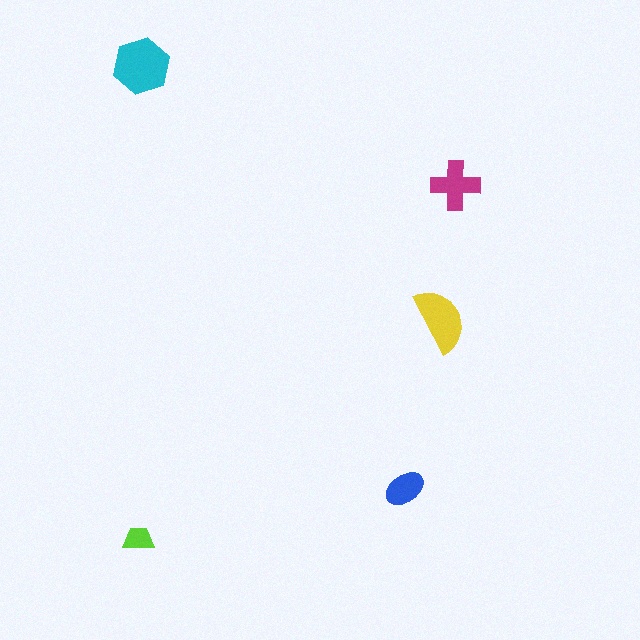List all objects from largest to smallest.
The cyan hexagon, the yellow semicircle, the magenta cross, the blue ellipse, the lime trapezoid.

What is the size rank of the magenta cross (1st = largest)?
3rd.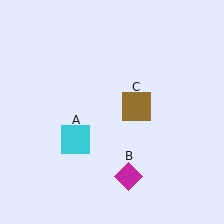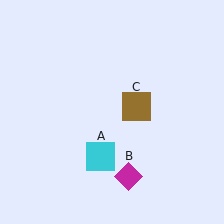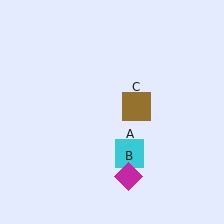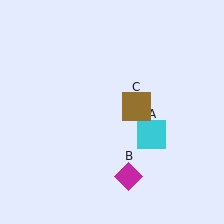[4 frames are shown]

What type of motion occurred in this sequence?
The cyan square (object A) rotated counterclockwise around the center of the scene.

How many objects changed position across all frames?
1 object changed position: cyan square (object A).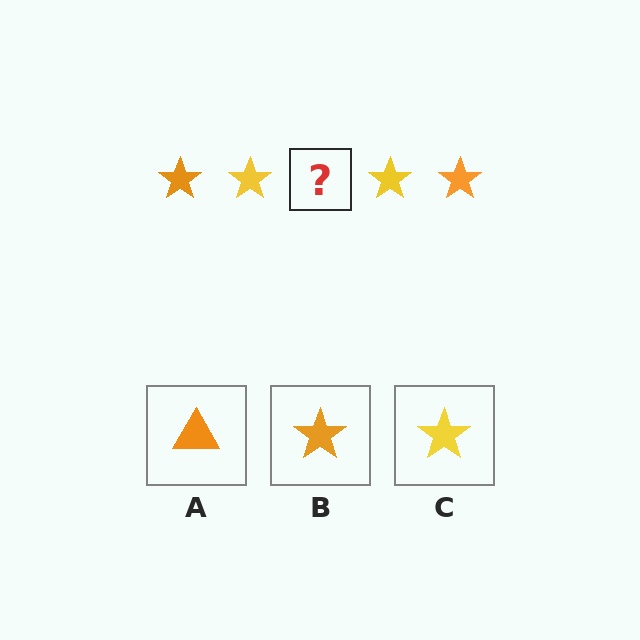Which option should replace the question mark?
Option B.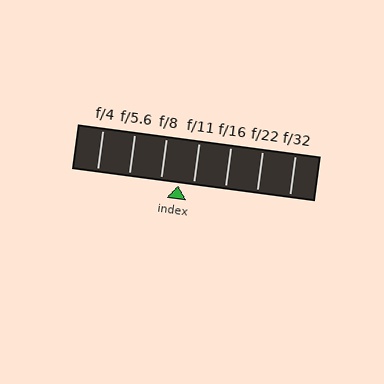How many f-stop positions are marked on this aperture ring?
There are 7 f-stop positions marked.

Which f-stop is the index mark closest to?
The index mark is closest to f/11.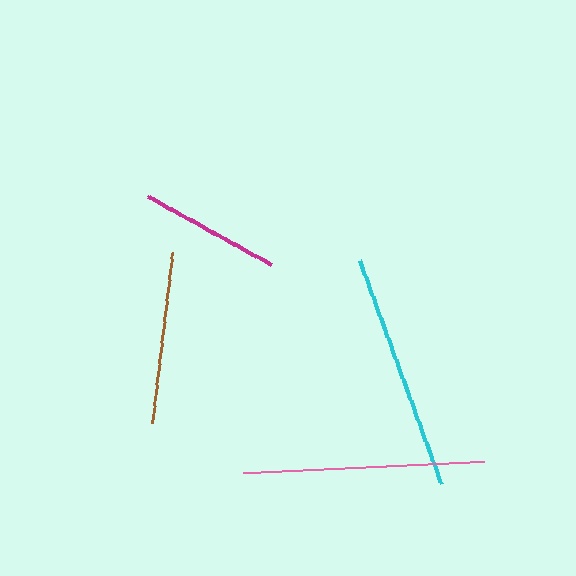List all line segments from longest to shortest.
From longest to shortest: pink, cyan, brown, magenta.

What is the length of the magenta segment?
The magenta segment is approximately 140 pixels long.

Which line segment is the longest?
The pink line is the longest at approximately 241 pixels.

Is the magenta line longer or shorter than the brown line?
The brown line is longer than the magenta line.